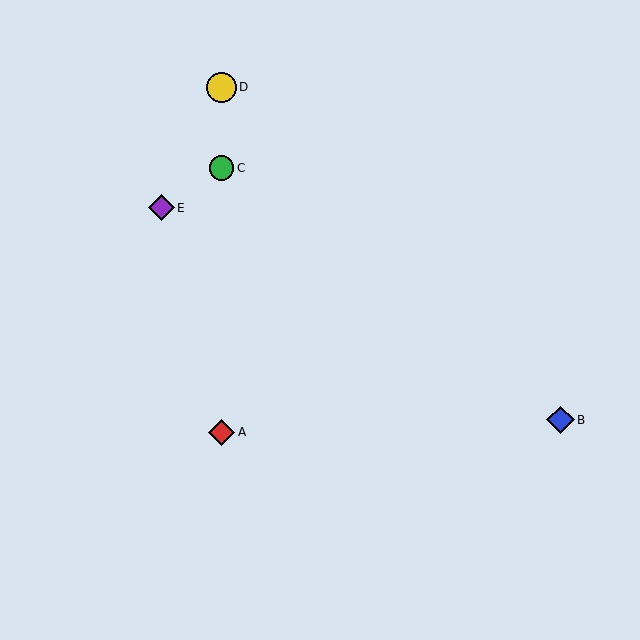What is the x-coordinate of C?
Object C is at x≈221.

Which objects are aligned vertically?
Objects A, C, D are aligned vertically.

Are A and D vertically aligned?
Yes, both are at x≈221.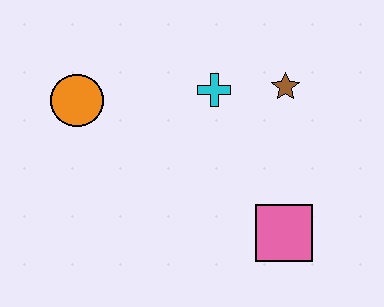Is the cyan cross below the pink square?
No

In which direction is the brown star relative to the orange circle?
The brown star is to the right of the orange circle.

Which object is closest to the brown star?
The cyan cross is closest to the brown star.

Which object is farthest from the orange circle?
The pink square is farthest from the orange circle.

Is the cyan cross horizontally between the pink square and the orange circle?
Yes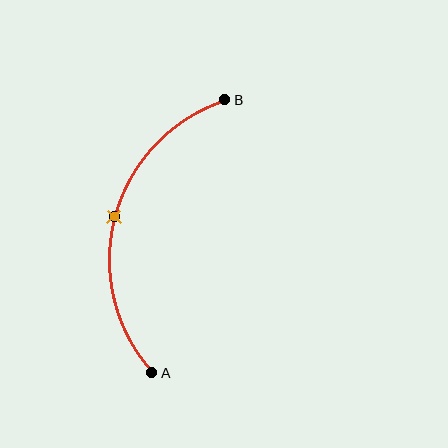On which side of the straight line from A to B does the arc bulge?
The arc bulges to the left of the straight line connecting A and B.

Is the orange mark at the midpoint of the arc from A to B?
Yes. The orange mark lies on the arc at equal arc-length from both A and B — it is the arc midpoint.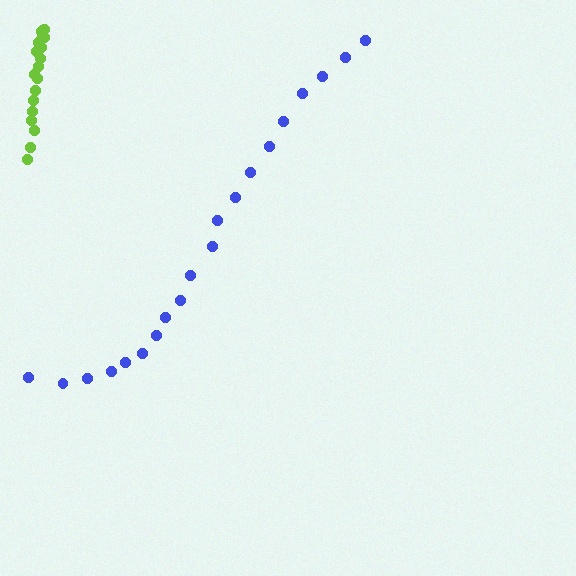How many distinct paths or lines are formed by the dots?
There are 2 distinct paths.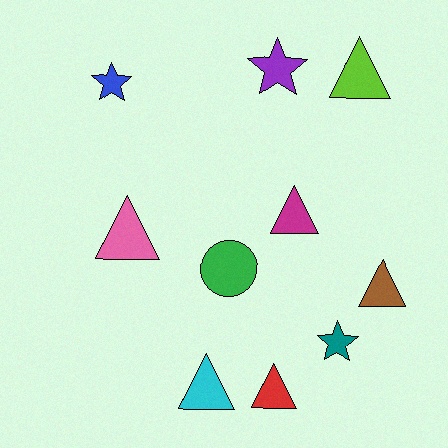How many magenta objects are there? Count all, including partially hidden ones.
There is 1 magenta object.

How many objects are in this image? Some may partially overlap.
There are 10 objects.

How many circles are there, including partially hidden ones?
There is 1 circle.